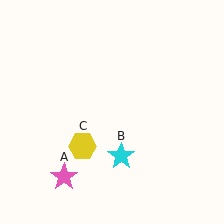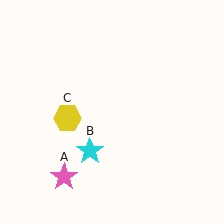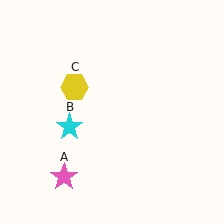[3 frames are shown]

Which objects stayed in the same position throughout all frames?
Pink star (object A) remained stationary.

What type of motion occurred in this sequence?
The cyan star (object B), yellow hexagon (object C) rotated clockwise around the center of the scene.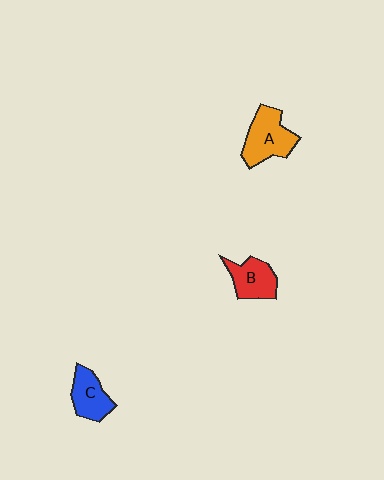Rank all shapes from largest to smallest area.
From largest to smallest: A (orange), B (red), C (blue).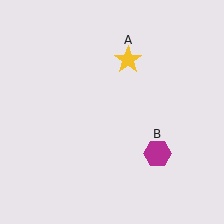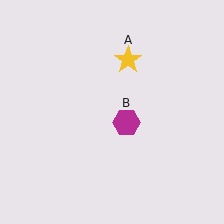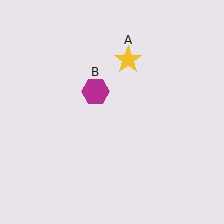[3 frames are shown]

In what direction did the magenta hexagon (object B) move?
The magenta hexagon (object B) moved up and to the left.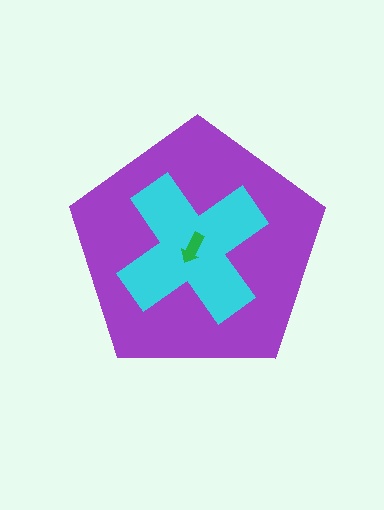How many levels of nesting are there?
3.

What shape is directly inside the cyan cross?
The green arrow.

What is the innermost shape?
The green arrow.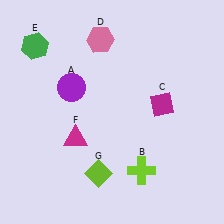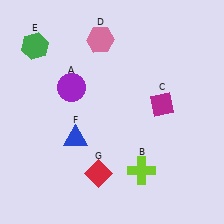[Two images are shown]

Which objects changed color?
F changed from magenta to blue. G changed from lime to red.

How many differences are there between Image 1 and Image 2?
There are 2 differences between the two images.